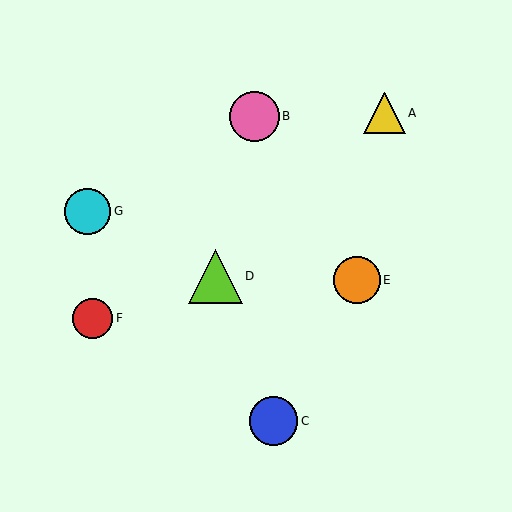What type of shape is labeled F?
Shape F is a red circle.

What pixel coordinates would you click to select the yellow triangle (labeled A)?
Click at (384, 113) to select the yellow triangle A.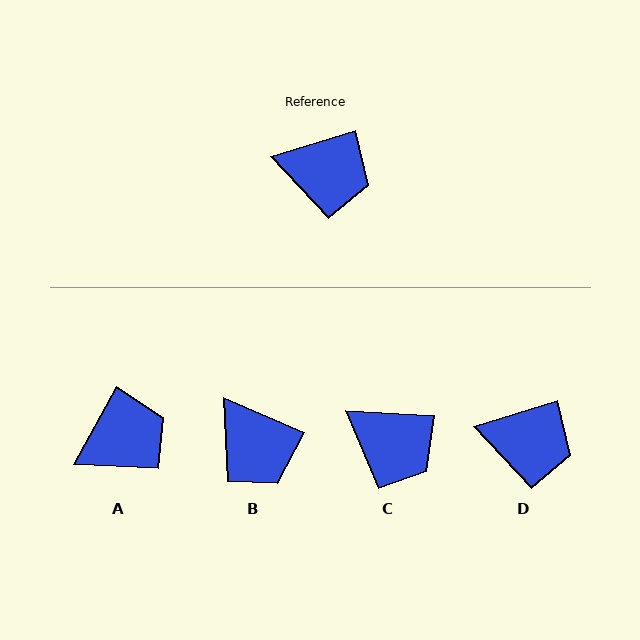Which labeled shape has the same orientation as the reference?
D.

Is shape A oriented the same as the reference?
No, it is off by about 44 degrees.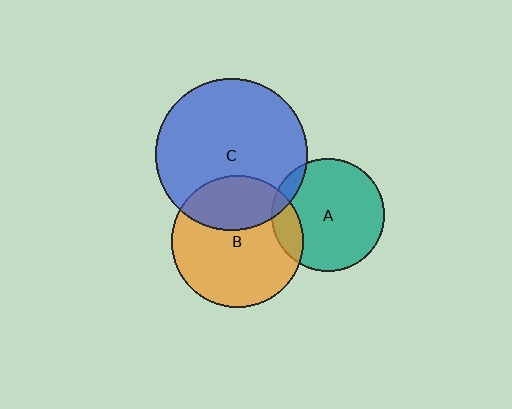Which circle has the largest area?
Circle C (blue).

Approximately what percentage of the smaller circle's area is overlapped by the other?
Approximately 15%.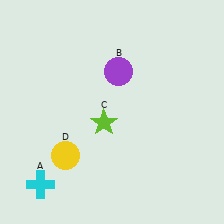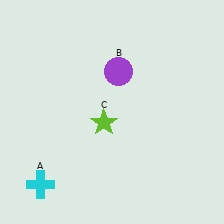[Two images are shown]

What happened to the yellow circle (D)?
The yellow circle (D) was removed in Image 2. It was in the bottom-left area of Image 1.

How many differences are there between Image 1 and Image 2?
There is 1 difference between the two images.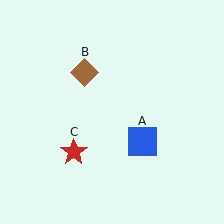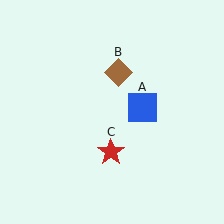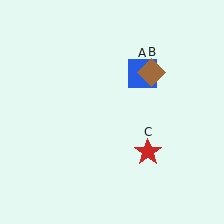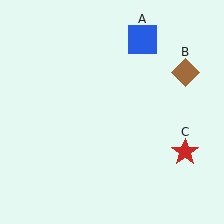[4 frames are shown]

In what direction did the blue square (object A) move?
The blue square (object A) moved up.